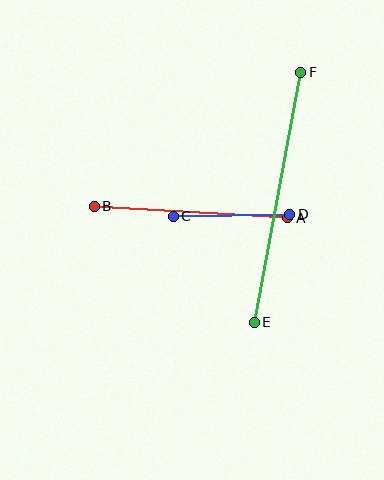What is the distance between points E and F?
The distance is approximately 254 pixels.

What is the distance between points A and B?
The distance is approximately 194 pixels.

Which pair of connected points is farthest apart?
Points E and F are farthest apart.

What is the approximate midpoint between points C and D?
The midpoint is at approximately (232, 215) pixels.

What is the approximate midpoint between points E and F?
The midpoint is at approximately (278, 197) pixels.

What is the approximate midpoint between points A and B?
The midpoint is at approximately (191, 212) pixels.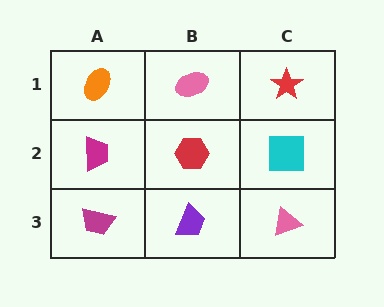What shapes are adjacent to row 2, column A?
An orange ellipse (row 1, column A), a magenta trapezoid (row 3, column A), a red hexagon (row 2, column B).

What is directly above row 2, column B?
A pink ellipse.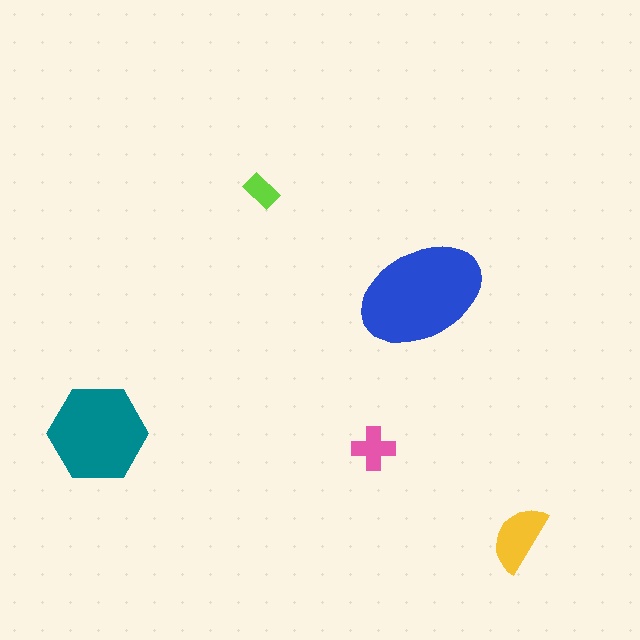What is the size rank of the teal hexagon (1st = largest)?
2nd.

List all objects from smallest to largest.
The lime rectangle, the pink cross, the yellow semicircle, the teal hexagon, the blue ellipse.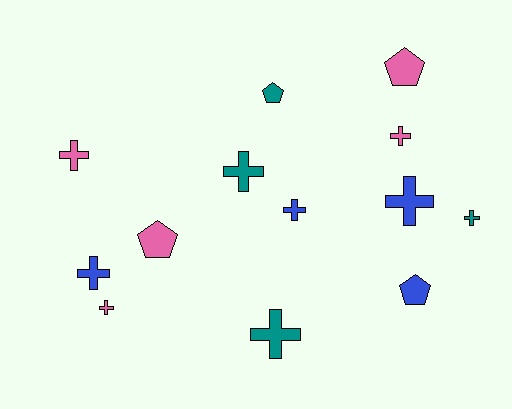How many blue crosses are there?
There are 3 blue crosses.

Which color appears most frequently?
Pink, with 5 objects.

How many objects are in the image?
There are 13 objects.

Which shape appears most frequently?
Cross, with 9 objects.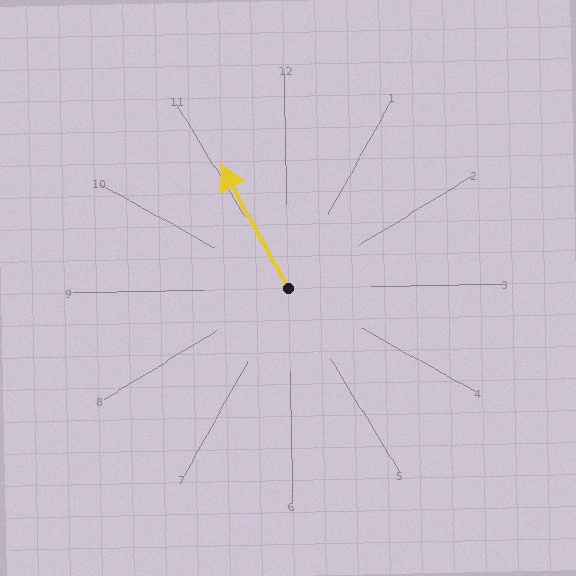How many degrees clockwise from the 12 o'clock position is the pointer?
Approximately 332 degrees.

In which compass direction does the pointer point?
Northwest.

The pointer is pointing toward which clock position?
Roughly 11 o'clock.